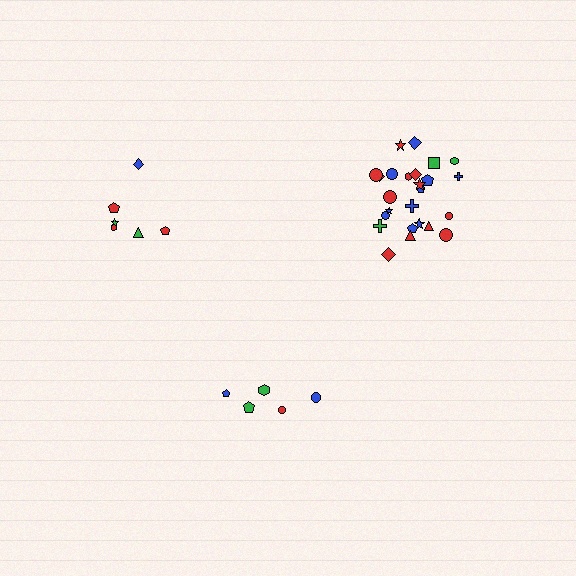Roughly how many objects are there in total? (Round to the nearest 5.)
Roughly 35 objects in total.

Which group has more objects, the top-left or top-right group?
The top-right group.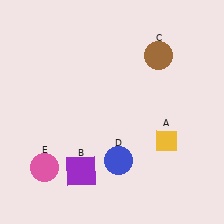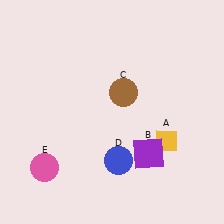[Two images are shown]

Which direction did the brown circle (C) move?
The brown circle (C) moved down.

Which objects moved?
The objects that moved are: the purple square (B), the brown circle (C).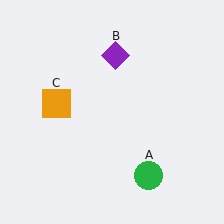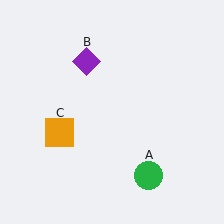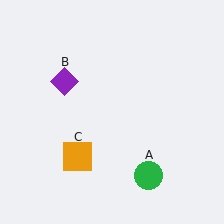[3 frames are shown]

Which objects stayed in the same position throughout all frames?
Green circle (object A) remained stationary.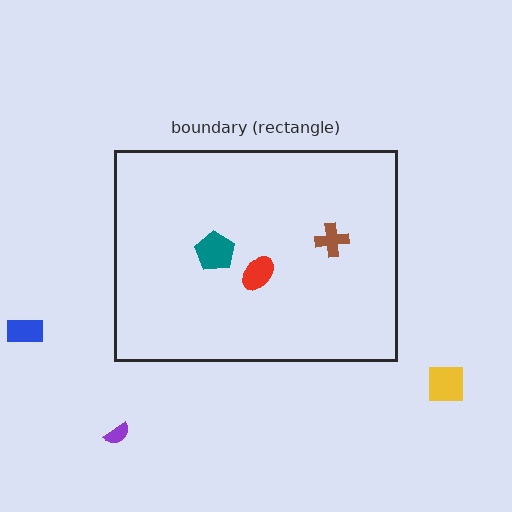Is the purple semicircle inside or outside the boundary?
Outside.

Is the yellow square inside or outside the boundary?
Outside.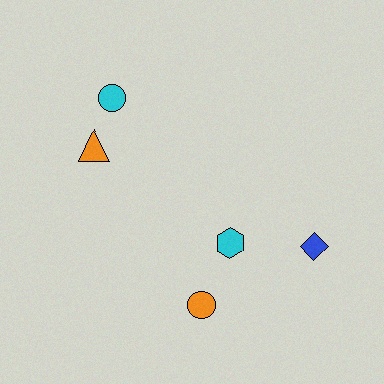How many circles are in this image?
There are 2 circles.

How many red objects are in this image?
There are no red objects.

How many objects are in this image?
There are 5 objects.